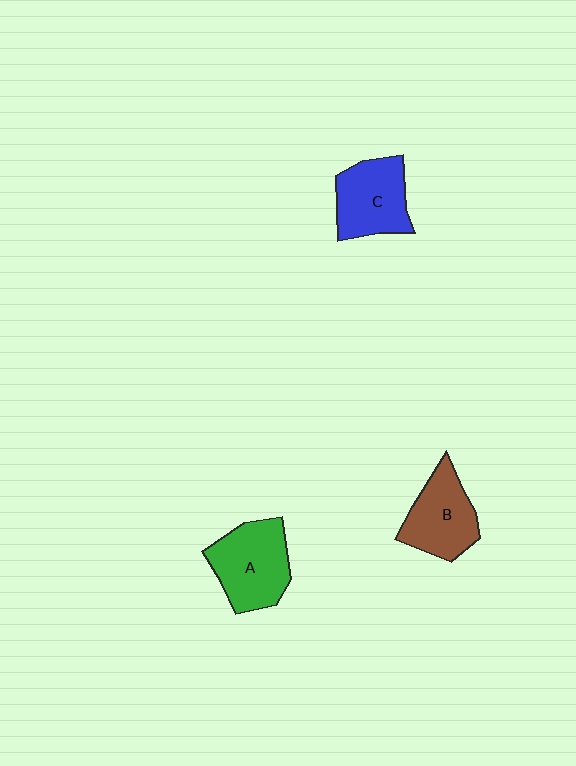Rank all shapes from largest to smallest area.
From largest to smallest: A (green), C (blue), B (brown).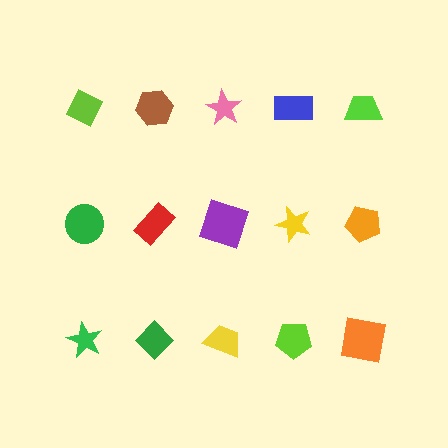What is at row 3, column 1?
A green star.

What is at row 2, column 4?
A yellow star.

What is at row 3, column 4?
A lime pentagon.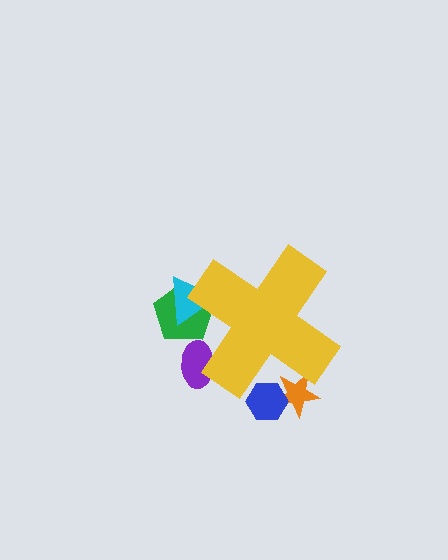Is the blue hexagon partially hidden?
Yes, the blue hexagon is partially hidden behind the yellow cross.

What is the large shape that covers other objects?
A yellow cross.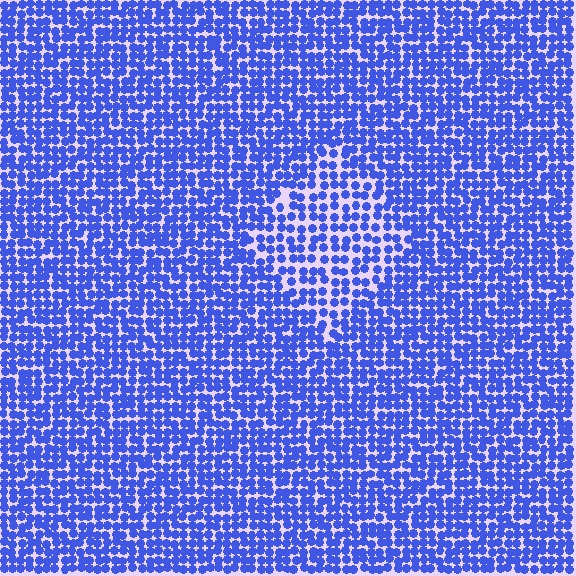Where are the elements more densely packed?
The elements are more densely packed outside the diamond boundary.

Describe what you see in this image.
The image contains small blue elements arranged at two different densities. A diamond-shaped region is visible where the elements are less densely packed than the surrounding area.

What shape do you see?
I see a diamond.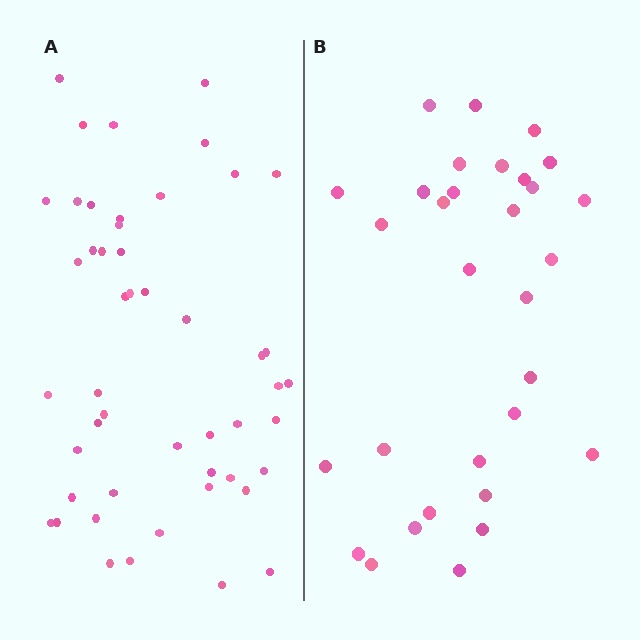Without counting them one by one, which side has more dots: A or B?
Region A (the left region) has more dots.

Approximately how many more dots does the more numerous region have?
Region A has approximately 20 more dots than region B.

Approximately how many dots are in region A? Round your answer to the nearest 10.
About 50 dots. (The exact count is 49, which rounds to 50.)